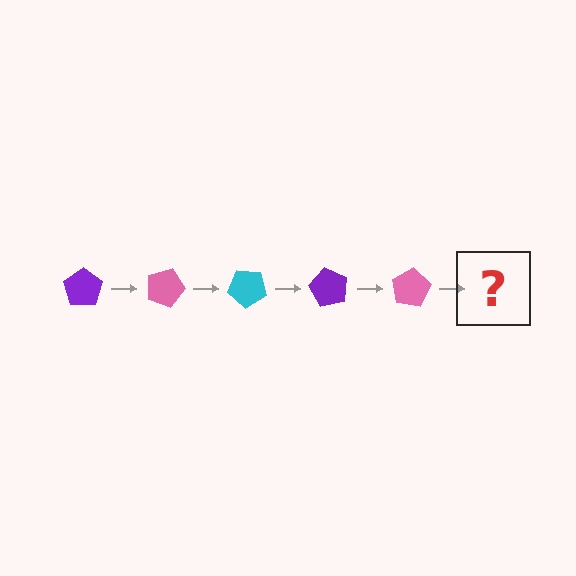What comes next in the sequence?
The next element should be a cyan pentagon, rotated 100 degrees from the start.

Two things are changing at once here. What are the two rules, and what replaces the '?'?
The two rules are that it rotates 20 degrees each step and the color cycles through purple, pink, and cyan. The '?' should be a cyan pentagon, rotated 100 degrees from the start.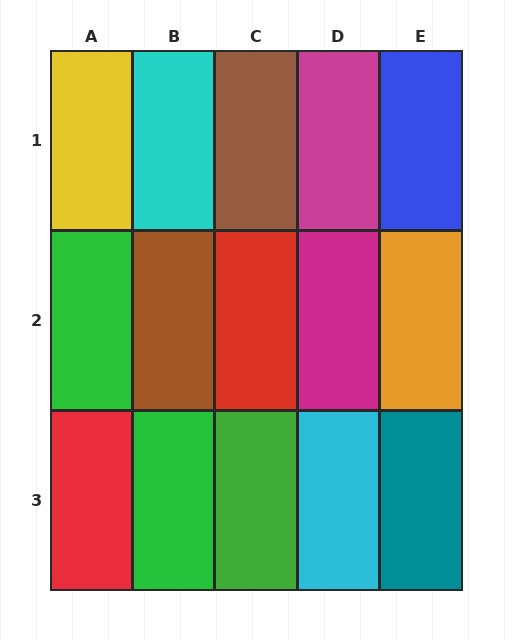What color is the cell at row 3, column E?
Teal.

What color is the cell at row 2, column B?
Brown.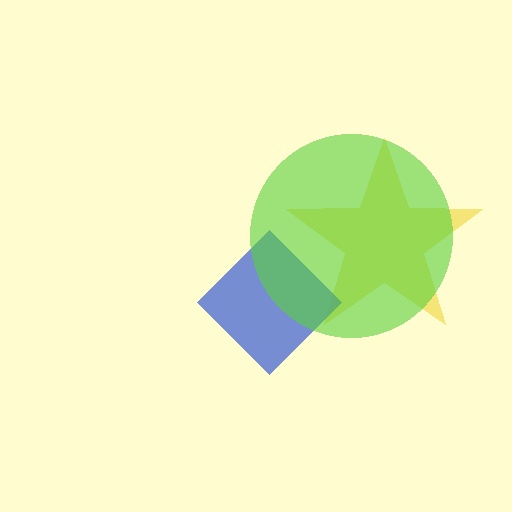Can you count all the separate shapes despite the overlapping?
Yes, there are 3 separate shapes.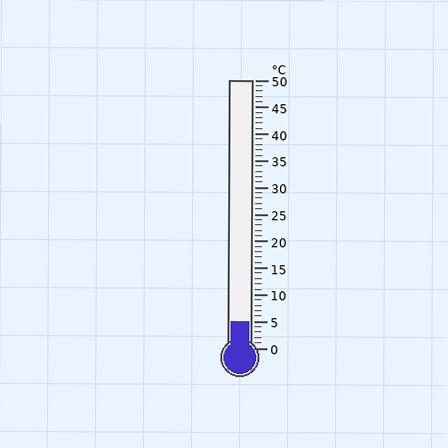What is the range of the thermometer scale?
The thermometer scale ranges from 0°C to 50°C.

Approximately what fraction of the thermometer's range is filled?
The thermometer is filled to approximately 10% of its range.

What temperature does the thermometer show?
The thermometer shows approximately 5°C.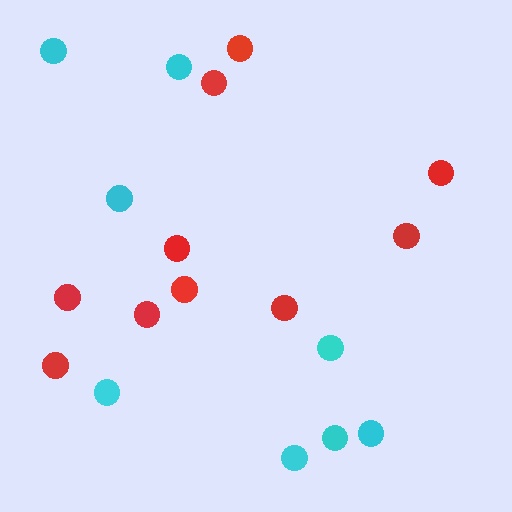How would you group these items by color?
There are 2 groups: one group of cyan circles (8) and one group of red circles (10).